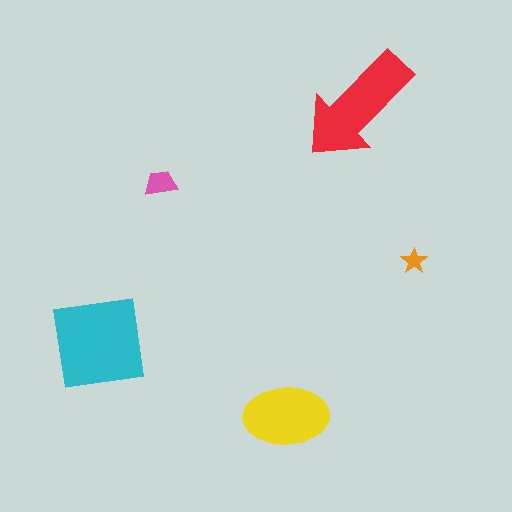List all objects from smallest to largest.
The orange star, the pink trapezoid, the yellow ellipse, the red arrow, the cyan square.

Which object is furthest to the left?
The cyan square is leftmost.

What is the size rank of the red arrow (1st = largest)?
2nd.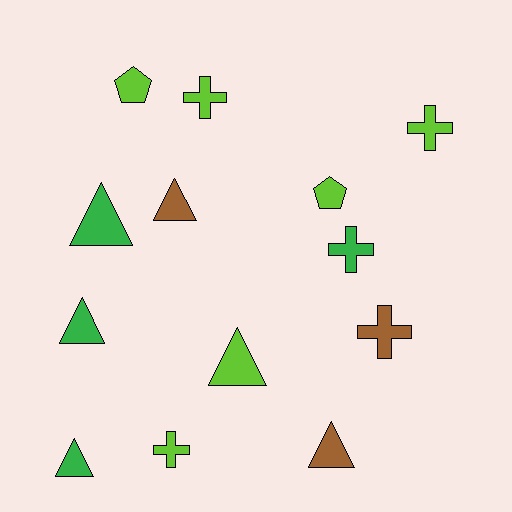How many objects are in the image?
There are 13 objects.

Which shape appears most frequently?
Triangle, with 6 objects.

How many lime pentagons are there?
There are 2 lime pentagons.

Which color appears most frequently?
Lime, with 6 objects.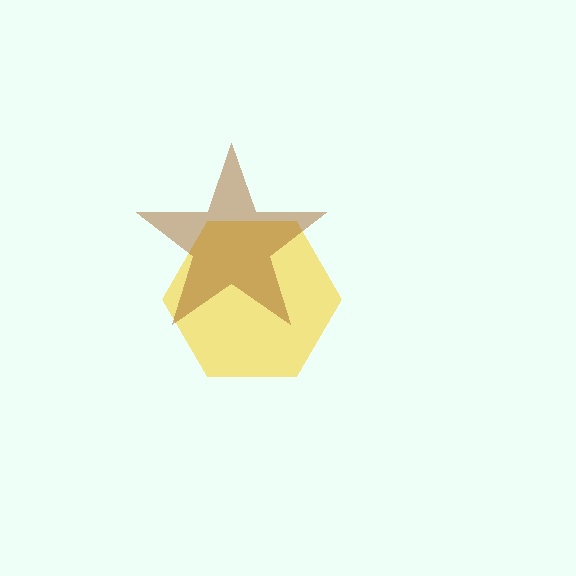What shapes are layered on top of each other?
The layered shapes are: a yellow hexagon, a brown star.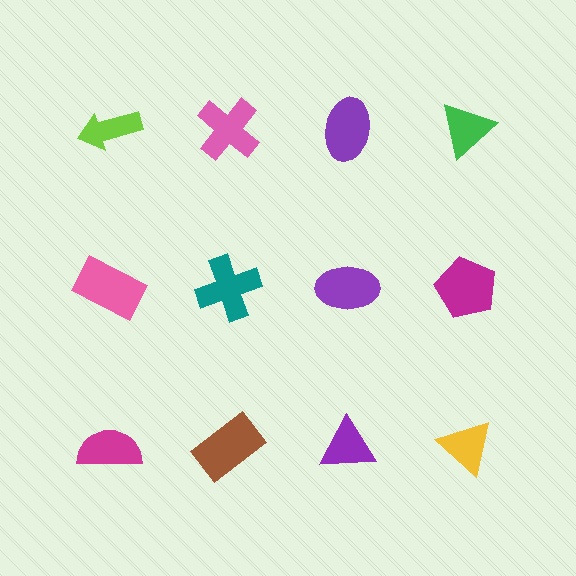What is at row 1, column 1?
A lime arrow.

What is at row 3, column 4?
A yellow triangle.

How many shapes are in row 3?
4 shapes.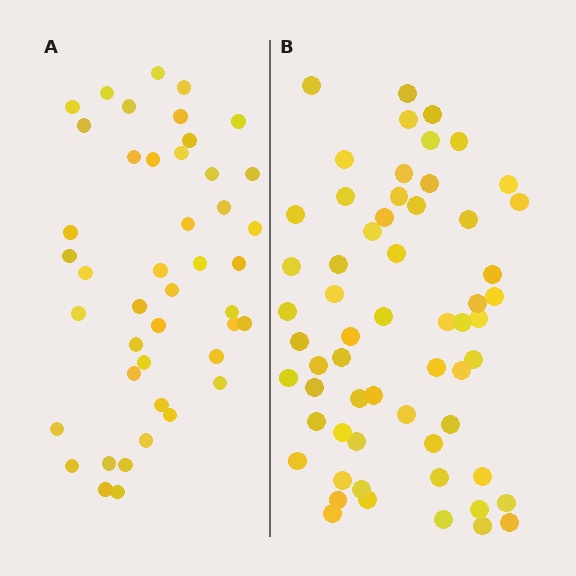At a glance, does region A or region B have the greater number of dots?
Region B (the right region) has more dots.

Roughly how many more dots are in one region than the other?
Region B has approximately 15 more dots than region A.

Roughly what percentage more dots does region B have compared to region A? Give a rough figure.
About 35% more.